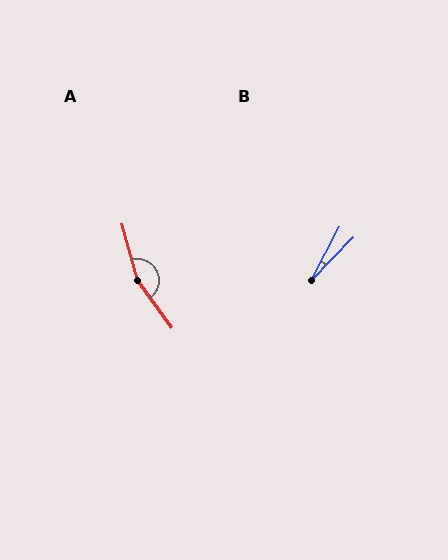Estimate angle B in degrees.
Approximately 16 degrees.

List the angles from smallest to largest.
B (16°), A (159°).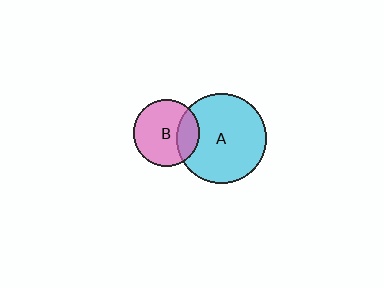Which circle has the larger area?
Circle A (cyan).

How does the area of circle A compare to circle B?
Approximately 1.9 times.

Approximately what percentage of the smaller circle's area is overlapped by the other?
Approximately 25%.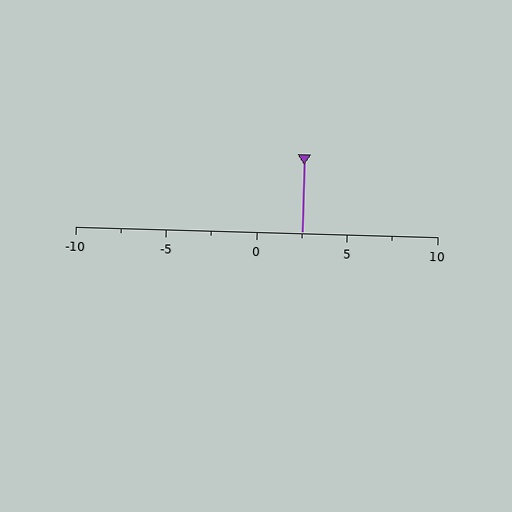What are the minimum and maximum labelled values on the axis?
The axis runs from -10 to 10.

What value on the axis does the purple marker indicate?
The marker indicates approximately 2.5.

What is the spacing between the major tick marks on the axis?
The major ticks are spaced 5 apart.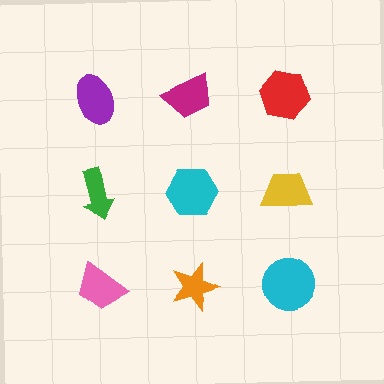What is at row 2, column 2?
A cyan hexagon.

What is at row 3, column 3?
A cyan circle.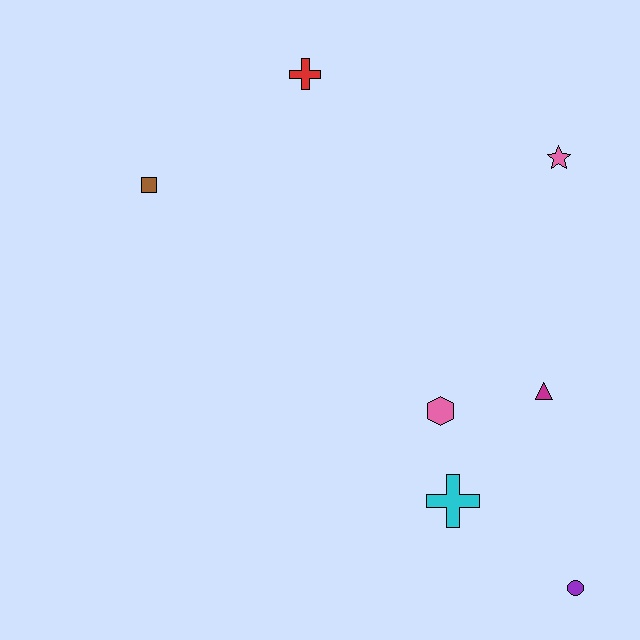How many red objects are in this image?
There is 1 red object.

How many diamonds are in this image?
There are no diamonds.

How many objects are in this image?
There are 7 objects.